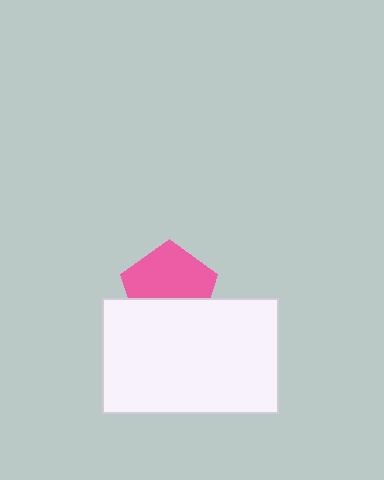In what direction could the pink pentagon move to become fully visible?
The pink pentagon could move up. That would shift it out from behind the white rectangle entirely.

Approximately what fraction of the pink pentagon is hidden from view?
Roughly 40% of the pink pentagon is hidden behind the white rectangle.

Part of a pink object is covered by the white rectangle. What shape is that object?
It is a pentagon.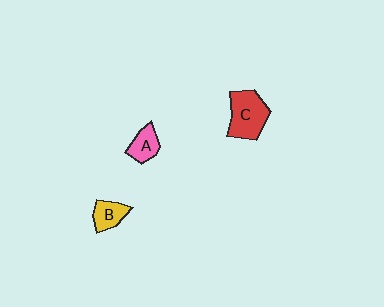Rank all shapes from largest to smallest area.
From largest to smallest: C (red), A (pink), B (yellow).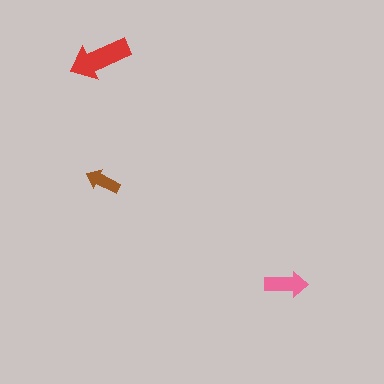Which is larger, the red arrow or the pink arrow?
The red one.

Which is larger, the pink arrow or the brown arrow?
The pink one.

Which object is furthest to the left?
The red arrow is leftmost.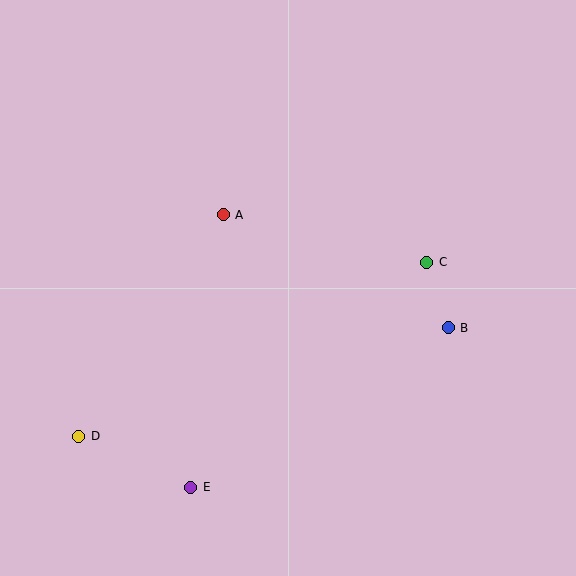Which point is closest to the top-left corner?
Point A is closest to the top-left corner.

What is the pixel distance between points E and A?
The distance between E and A is 274 pixels.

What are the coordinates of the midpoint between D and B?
The midpoint between D and B is at (263, 382).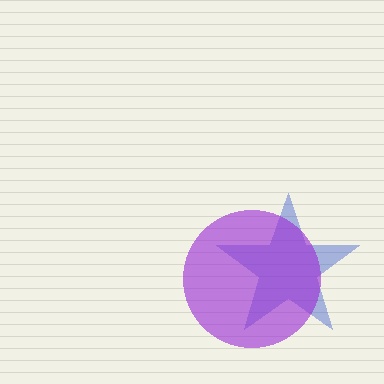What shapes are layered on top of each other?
The layered shapes are: a blue star, a purple circle.